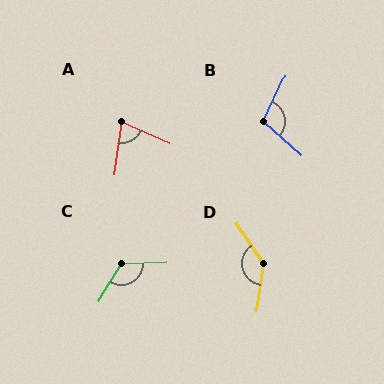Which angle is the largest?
D, at approximately 139 degrees.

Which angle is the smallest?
A, at approximately 74 degrees.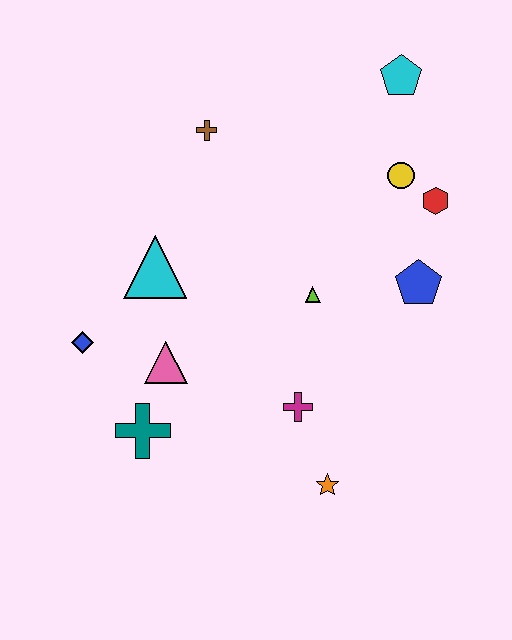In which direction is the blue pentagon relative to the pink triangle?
The blue pentagon is to the right of the pink triangle.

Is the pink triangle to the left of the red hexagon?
Yes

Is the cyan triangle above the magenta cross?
Yes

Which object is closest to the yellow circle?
The red hexagon is closest to the yellow circle.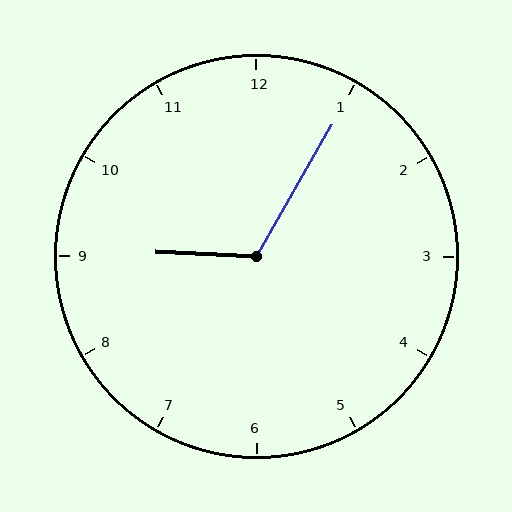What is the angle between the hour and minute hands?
Approximately 118 degrees.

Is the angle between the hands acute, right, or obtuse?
It is obtuse.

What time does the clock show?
9:05.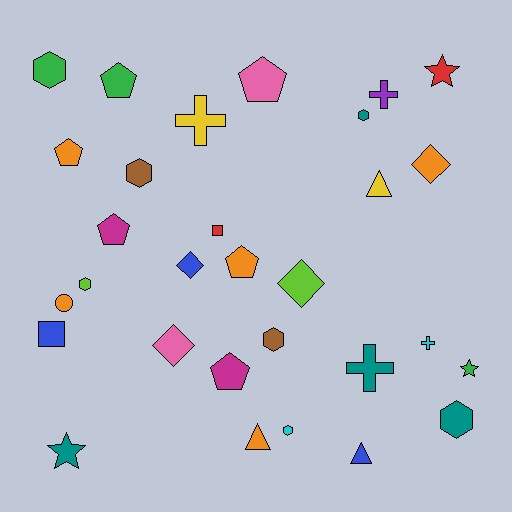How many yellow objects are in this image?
There are 2 yellow objects.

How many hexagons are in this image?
There are 7 hexagons.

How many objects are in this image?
There are 30 objects.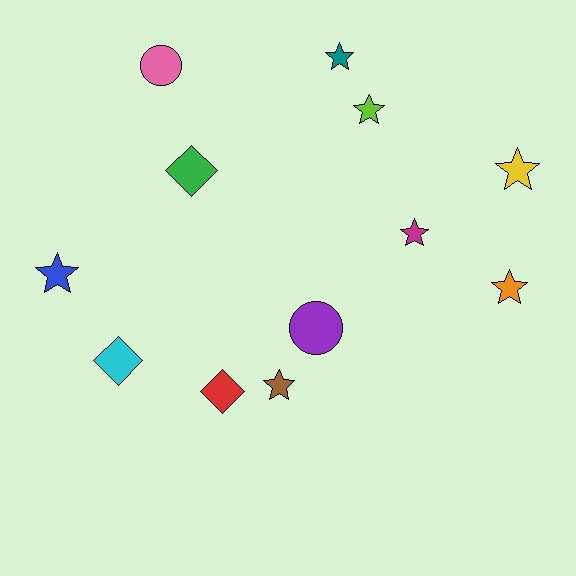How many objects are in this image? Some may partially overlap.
There are 12 objects.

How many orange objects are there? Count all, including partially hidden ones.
There is 1 orange object.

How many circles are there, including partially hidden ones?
There are 2 circles.